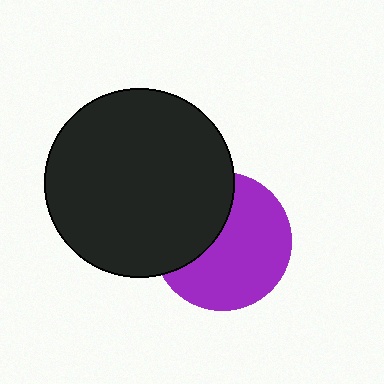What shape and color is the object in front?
The object in front is a black circle.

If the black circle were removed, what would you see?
You would see the complete purple circle.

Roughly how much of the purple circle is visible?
About half of it is visible (roughly 63%).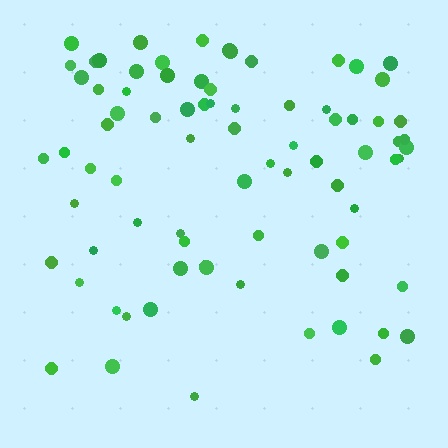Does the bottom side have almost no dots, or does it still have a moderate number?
Still a moderate number, just noticeably fewer than the top.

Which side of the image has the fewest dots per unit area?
The bottom.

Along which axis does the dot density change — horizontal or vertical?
Vertical.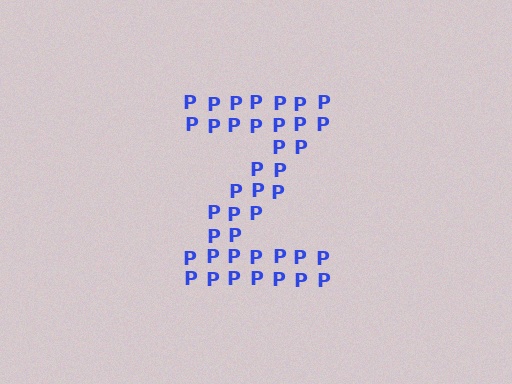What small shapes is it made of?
It is made of small letter P's.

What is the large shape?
The large shape is the letter Z.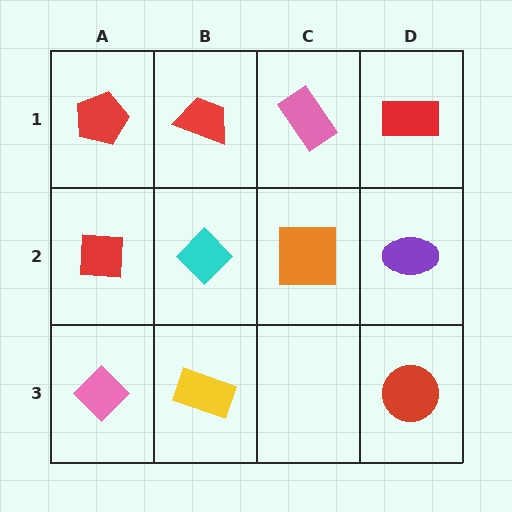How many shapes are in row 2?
4 shapes.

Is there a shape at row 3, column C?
No, that cell is empty.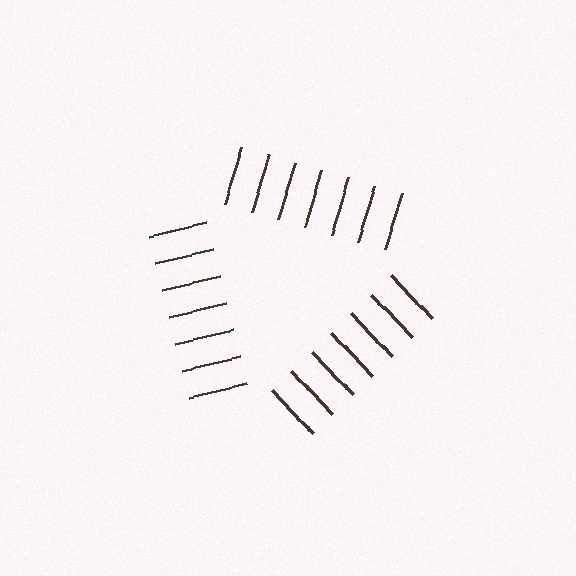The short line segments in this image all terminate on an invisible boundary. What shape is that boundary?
An illusory triangle — the line segments terminate on its edges but no continuous stroke is drawn.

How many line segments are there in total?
21 — 7 along each of the 3 edges.